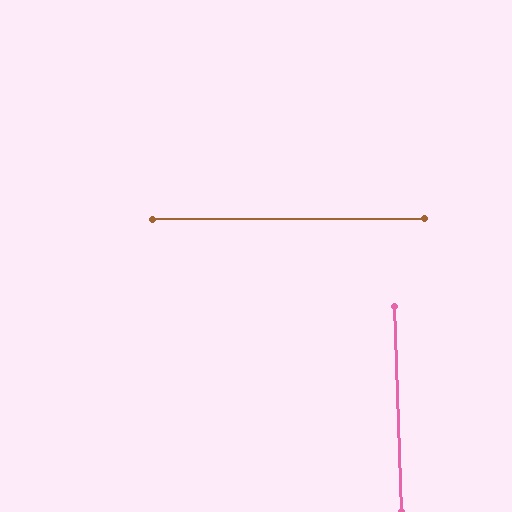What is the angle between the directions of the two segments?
Approximately 88 degrees.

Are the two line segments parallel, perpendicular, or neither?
Perpendicular — they meet at approximately 88°.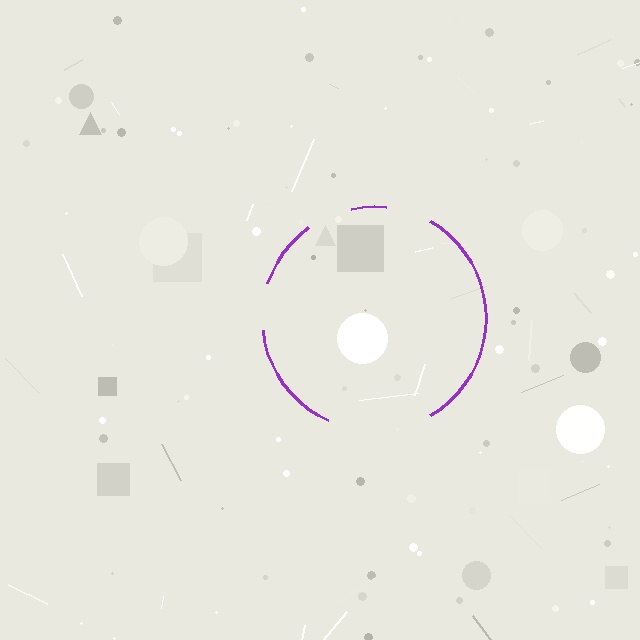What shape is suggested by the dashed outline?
The dashed outline suggests a circle.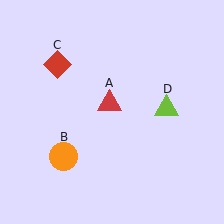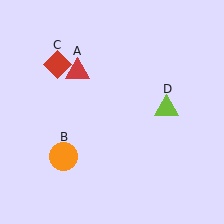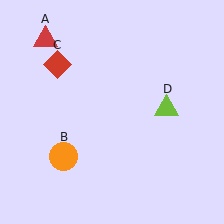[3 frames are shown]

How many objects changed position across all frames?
1 object changed position: red triangle (object A).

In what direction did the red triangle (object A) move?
The red triangle (object A) moved up and to the left.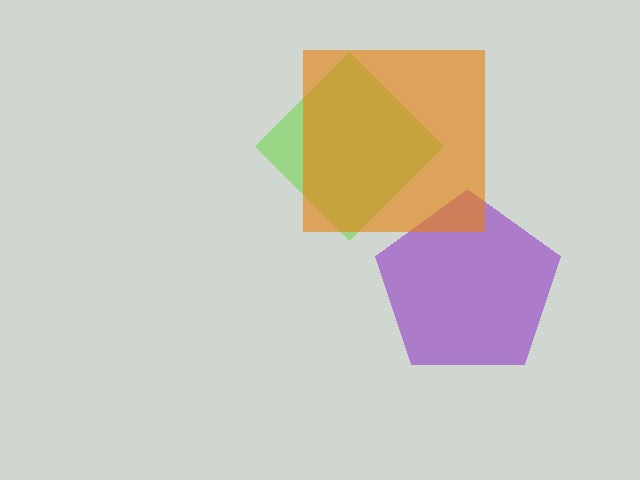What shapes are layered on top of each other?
The layered shapes are: a purple pentagon, a lime diamond, an orange square.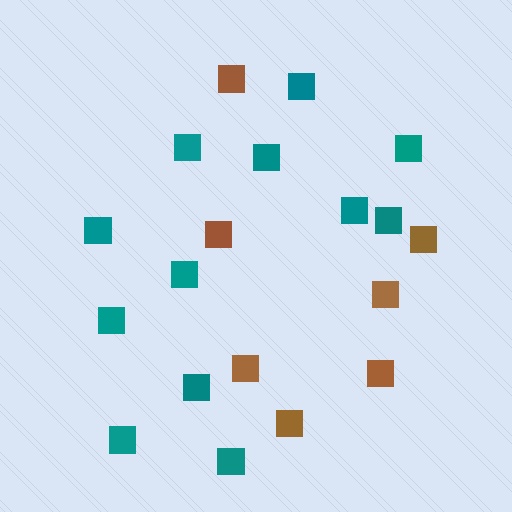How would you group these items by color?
There are 2 groups: one group of brown squares (7) and one group of teal squares (12).